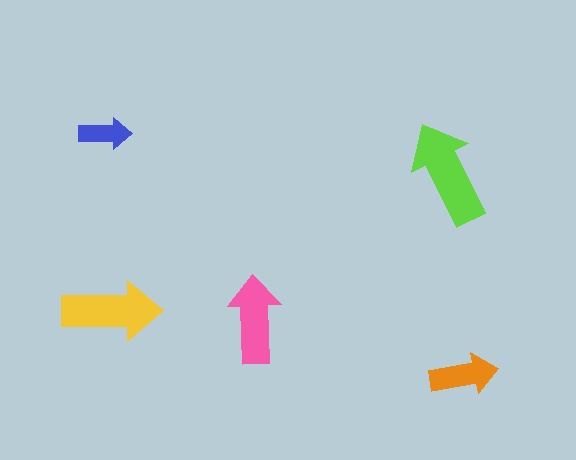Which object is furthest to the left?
The blue arrow is leftmost.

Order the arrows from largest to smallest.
the lime one, the yellow one, the pink one, the orange one, the blue one.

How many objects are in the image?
There are 5 objects in the image.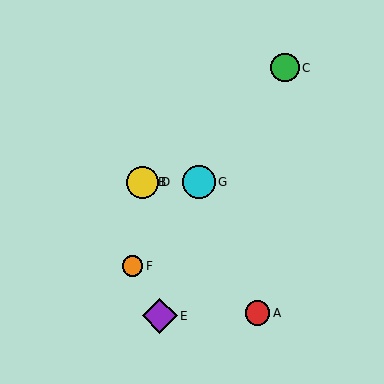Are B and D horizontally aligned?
Yes, both are at y≈182.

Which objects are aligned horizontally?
Objects B, D, G are aligned horizontally.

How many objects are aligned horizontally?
3 objects (B, D, G) are aligned horizontally.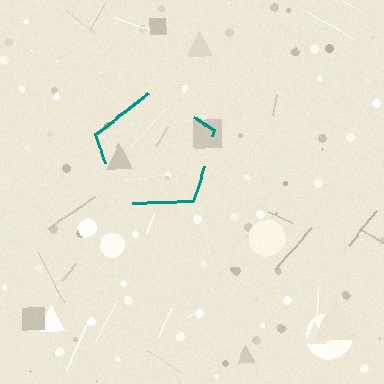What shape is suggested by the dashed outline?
The dashed outline suggests a pentagon.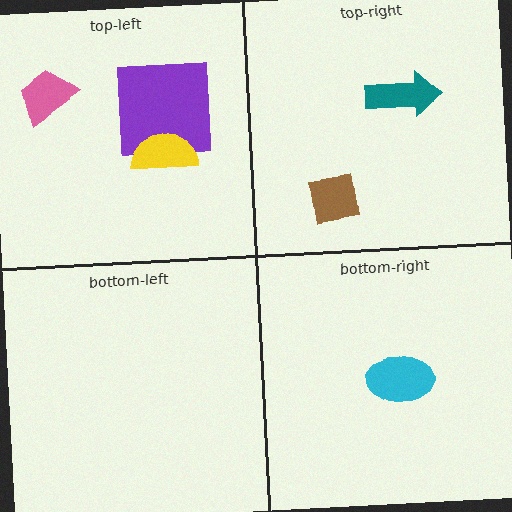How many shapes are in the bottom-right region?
1.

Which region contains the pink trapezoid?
The top-left region.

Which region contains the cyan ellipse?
The bottom-right region.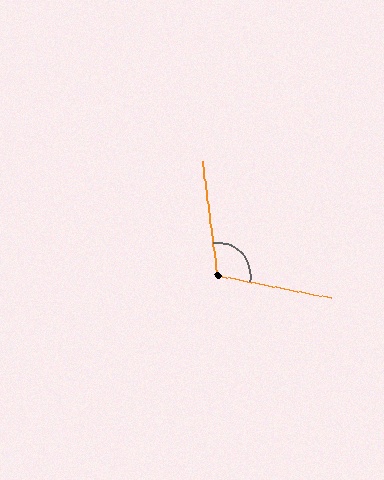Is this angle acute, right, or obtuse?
It is obtuse.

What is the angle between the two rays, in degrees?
Approximately 109 degrees.